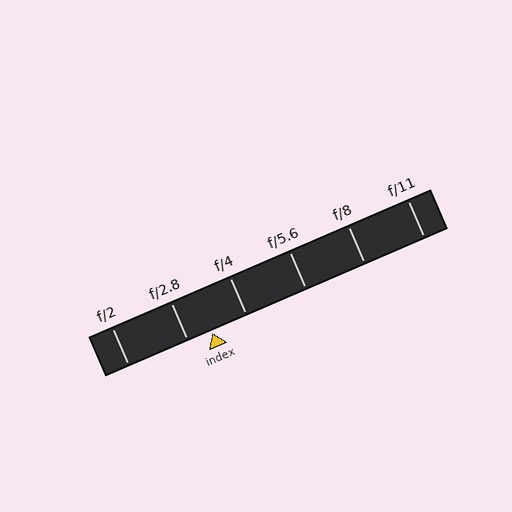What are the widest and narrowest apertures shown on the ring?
The widest aperture shown is f/2 and the narrowest is f/11.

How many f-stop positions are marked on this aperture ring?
There are 6 f-stop positions marked.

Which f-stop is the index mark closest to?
The index mark is closest to f/2.8.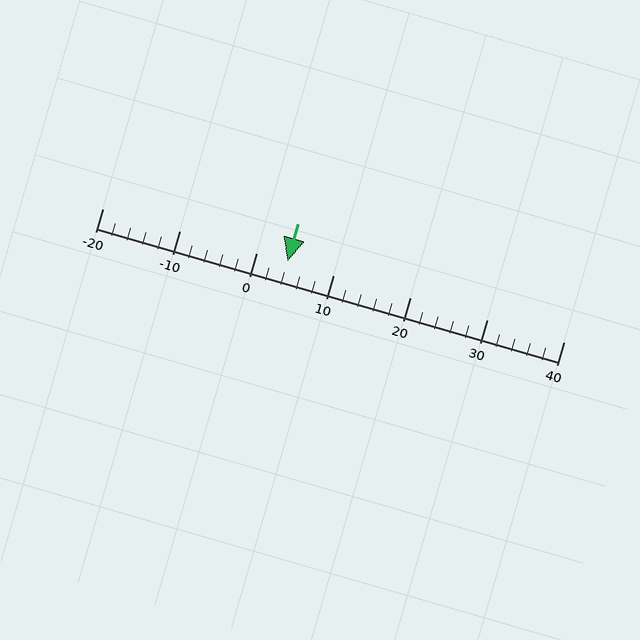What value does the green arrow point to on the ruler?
The green arrow points to approximately 4.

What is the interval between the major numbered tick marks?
The major tick marks are spaced 10 units apart.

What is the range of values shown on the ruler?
The ruler shows values from -20 to 40.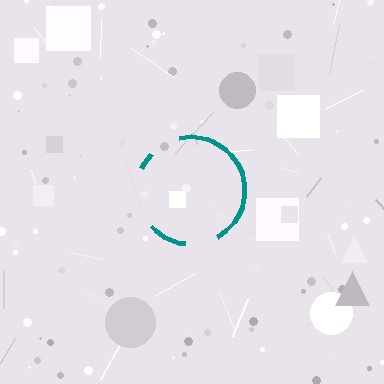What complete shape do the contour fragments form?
The contour fragments form a circle.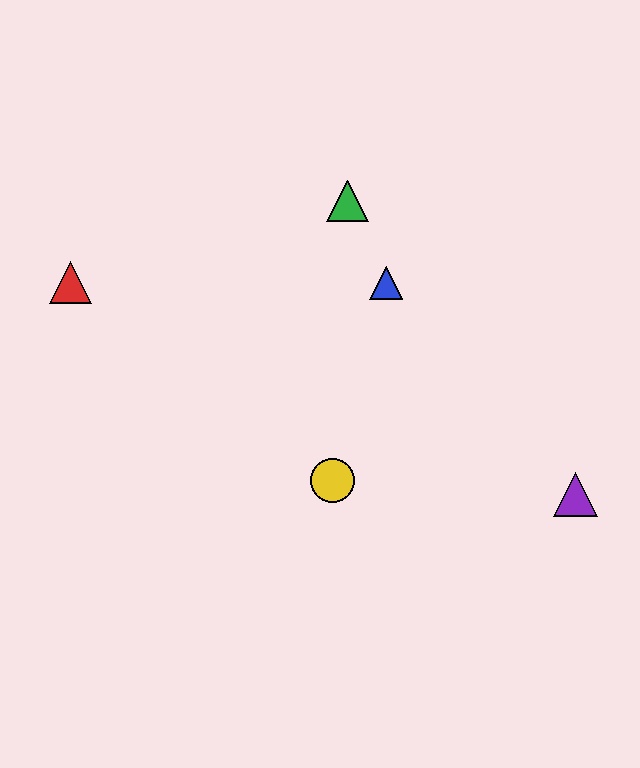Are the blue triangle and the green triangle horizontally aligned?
No, the blue triangle is at y≈283 and the green triangle is at y≈201.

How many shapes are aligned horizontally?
2 shapes (the red triangle, the blue triangle) are aligned horizontally.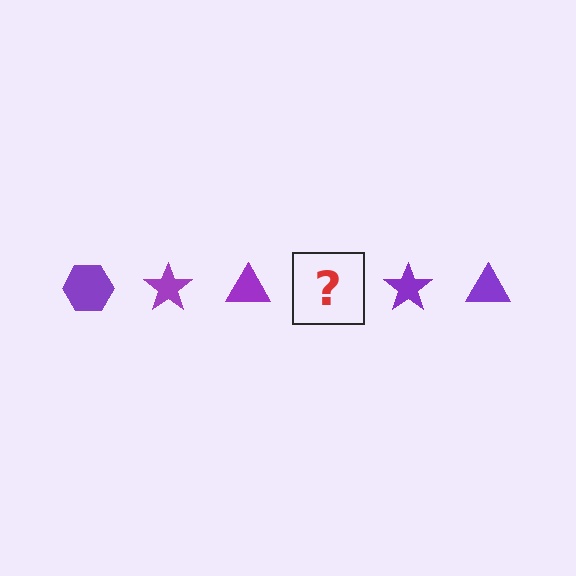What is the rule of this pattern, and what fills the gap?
The rule is that the pattern cycles through hexagon, star, triangle shapes in purple. The gap should be filled with a purple hexagon.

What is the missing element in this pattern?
The missing element is a purple hexagon.